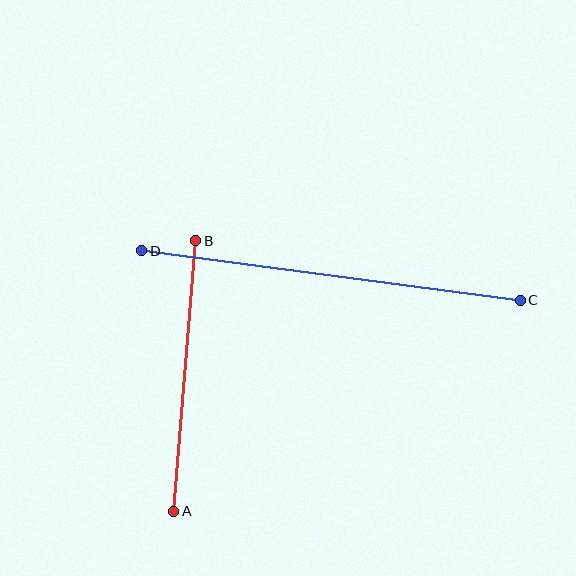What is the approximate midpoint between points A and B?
The midpoint is at approximately (185, 376) pixels.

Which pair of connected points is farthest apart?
Points C and D are farthest apart.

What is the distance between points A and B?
The distance is approximately 271 pixels.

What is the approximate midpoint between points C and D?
The midpoint is at approximately (331, 276) pixels.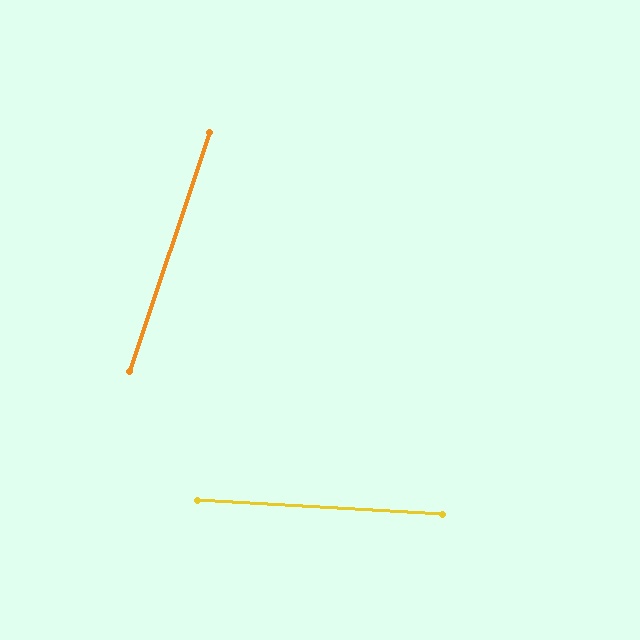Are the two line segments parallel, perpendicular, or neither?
Neither parallel nor perpendicular — they differ by about 75°.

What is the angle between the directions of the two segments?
Approximately 75 degrees.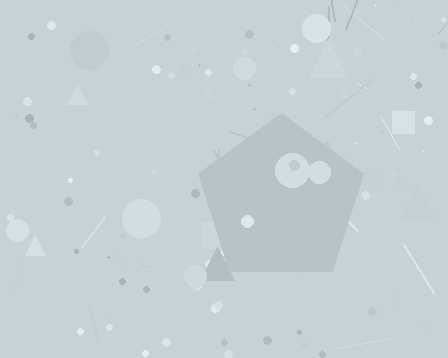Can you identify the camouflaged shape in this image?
The camouflaged shape is a pentagon.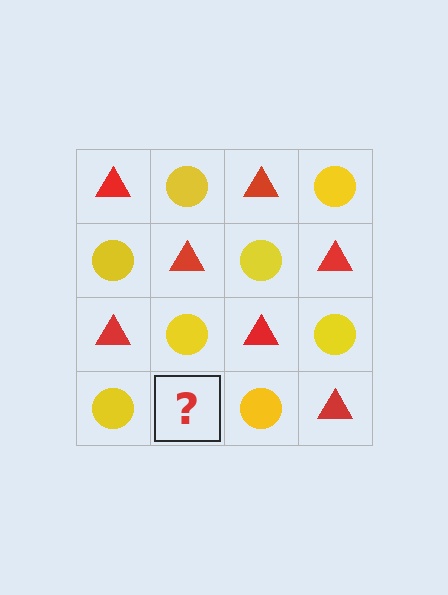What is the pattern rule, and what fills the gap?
The rule is that it alternates red triangle and yellow circle in a checkerboard pattern. The gap should be filled with a red triangle.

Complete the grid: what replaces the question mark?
The question mark should be replaced with a red triangle.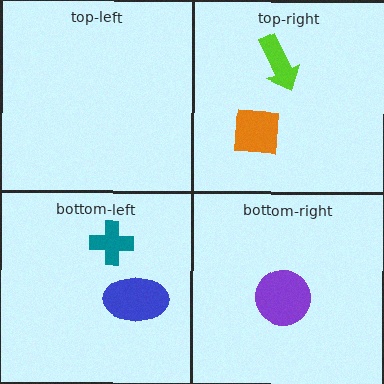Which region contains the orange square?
The top-right region.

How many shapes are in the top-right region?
2.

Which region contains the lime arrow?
The top-right region.